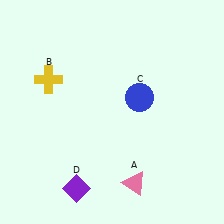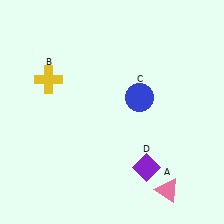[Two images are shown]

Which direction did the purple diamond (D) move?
The purple diamond (D) moved right.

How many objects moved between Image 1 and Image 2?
2 objects moved between the two images.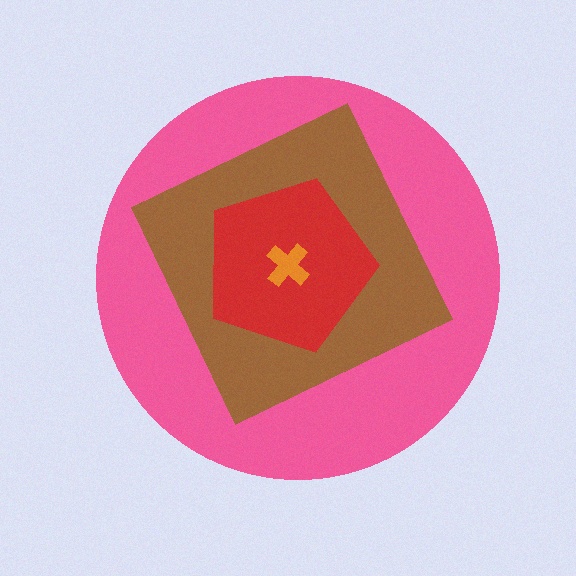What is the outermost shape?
The pink circle.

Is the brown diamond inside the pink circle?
Yes.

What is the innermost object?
The orange cross.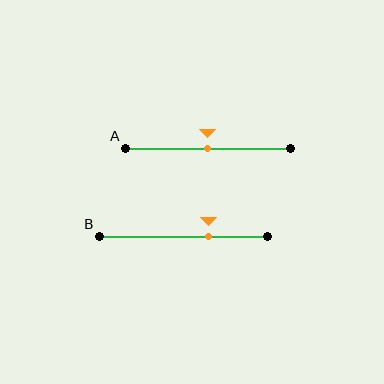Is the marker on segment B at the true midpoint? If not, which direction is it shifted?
No, the marker on segment B is shifted to the right by about 15% of the segment length.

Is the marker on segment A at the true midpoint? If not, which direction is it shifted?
Yes, the marker on segment A is at the true midpoint.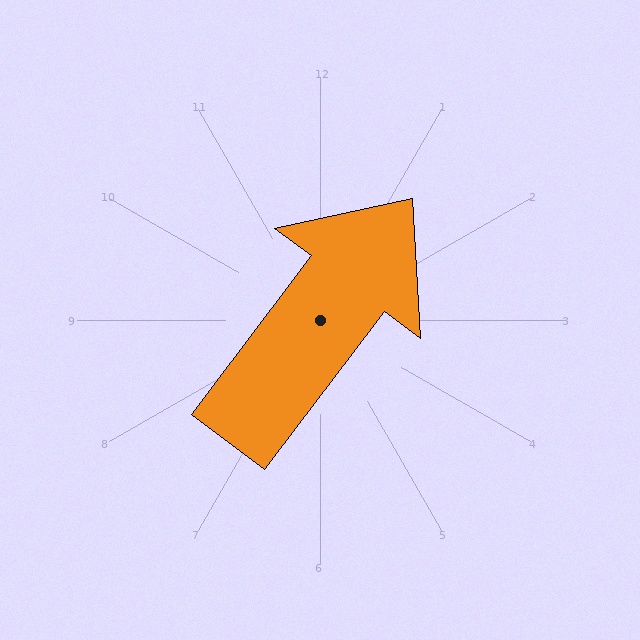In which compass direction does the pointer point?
Northeast.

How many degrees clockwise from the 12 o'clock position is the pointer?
Approximately 37 degrees.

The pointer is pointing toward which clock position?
Roughly 1 o'clock.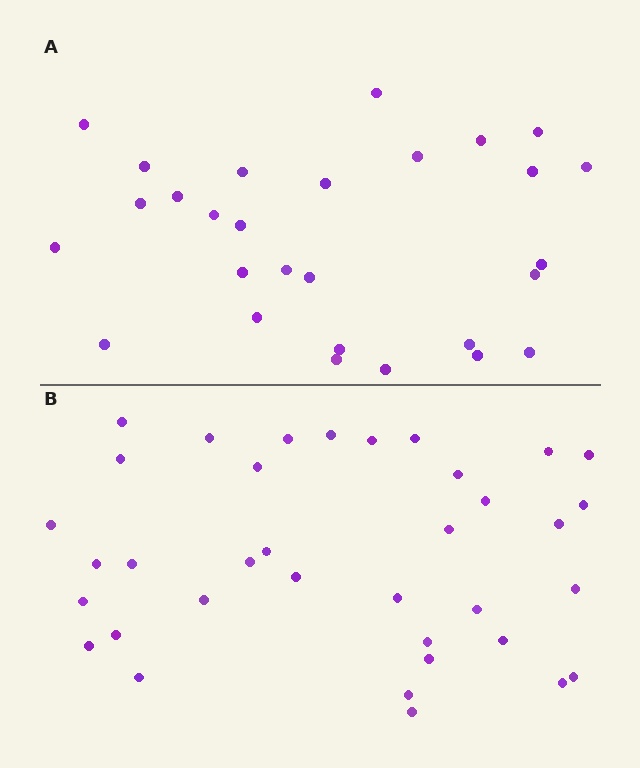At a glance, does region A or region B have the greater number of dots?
Region B (the bottom region) has more dots.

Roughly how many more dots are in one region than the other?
Region B has roughly 8 or so more dots than region A.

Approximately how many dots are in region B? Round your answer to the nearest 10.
About 40 dots. (The exact count is 36, which rounds to 40.)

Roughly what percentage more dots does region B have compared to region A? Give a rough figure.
About 30% more.